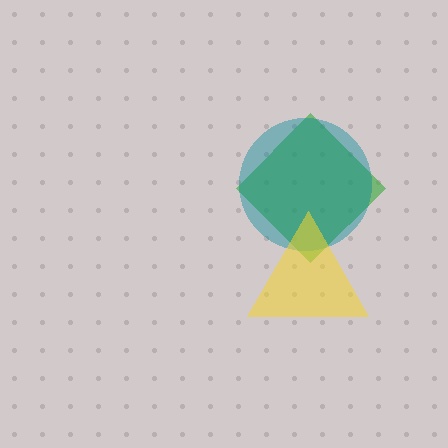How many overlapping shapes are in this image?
There are 3 overlapping shapes in the image.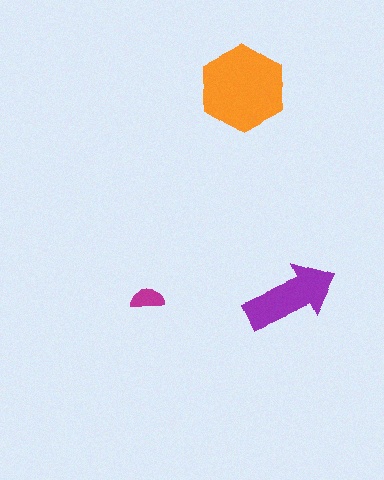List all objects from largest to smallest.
The orange hexagon, the purple arrow, the magenta semicircle.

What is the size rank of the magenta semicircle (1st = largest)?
3rd.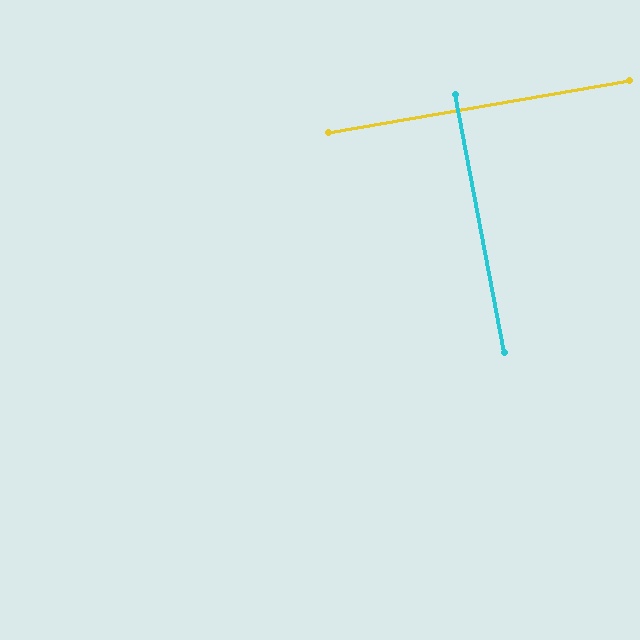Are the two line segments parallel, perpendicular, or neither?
Perpendicular — they meet at approximately 89°.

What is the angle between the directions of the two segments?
Approximately 89 degrees.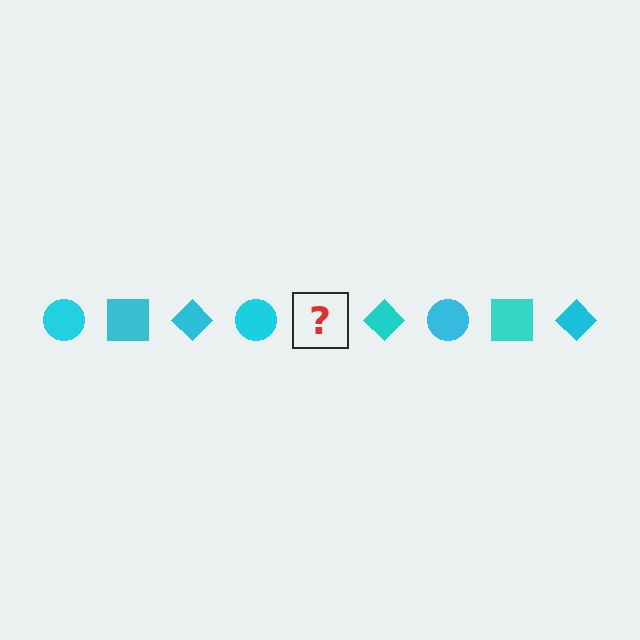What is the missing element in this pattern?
The missing element is a cyan square.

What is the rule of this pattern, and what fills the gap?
The rule is that the pattern cycles through circle, square, diamond shapes in cyan. The gap should be filled with a cyan square.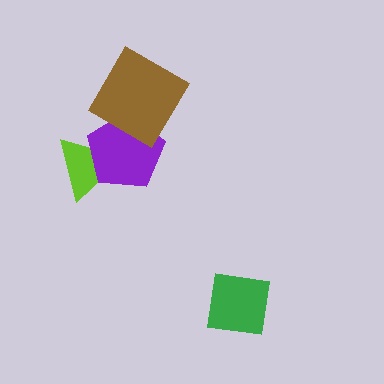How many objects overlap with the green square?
0 objects overlap with the green square.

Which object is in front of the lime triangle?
The purple pentagon is in front of the lime triangle.